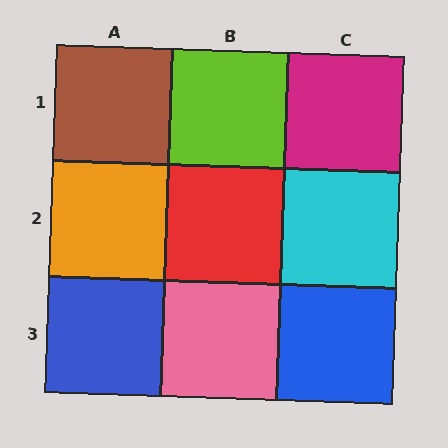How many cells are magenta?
1 cell is magenta.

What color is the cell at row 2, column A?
Orange.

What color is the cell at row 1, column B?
Lime.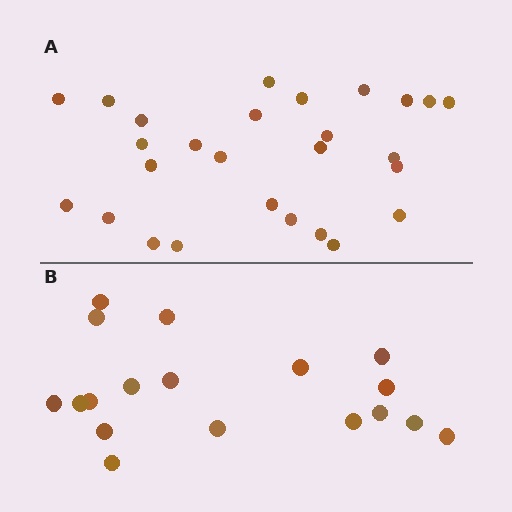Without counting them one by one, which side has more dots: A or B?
Region A (the top region) has more dots.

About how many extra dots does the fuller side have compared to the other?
Region A has roughly 8 or so more dots than region B.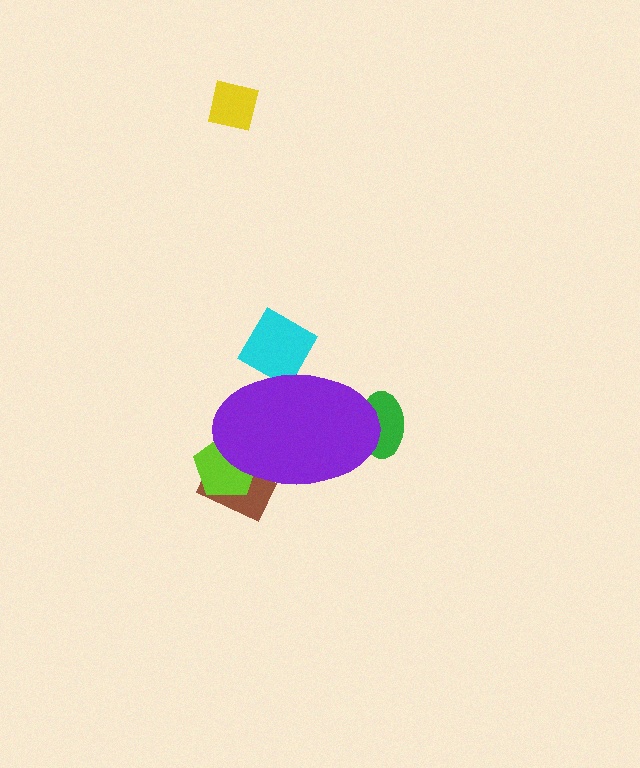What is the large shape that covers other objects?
A purple ellipse.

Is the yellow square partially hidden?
No, the yellow square is fully visible.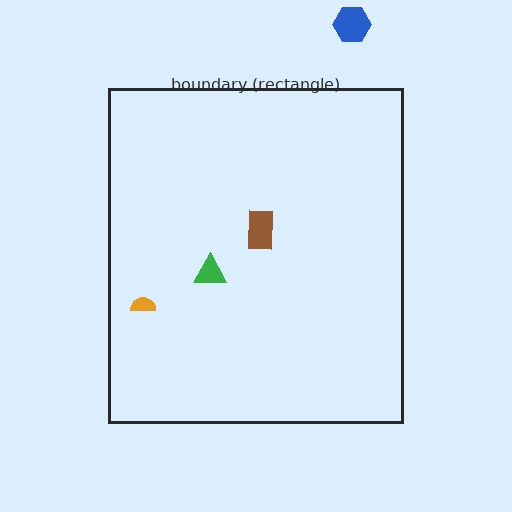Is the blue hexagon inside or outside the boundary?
Outside.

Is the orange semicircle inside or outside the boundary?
Inside.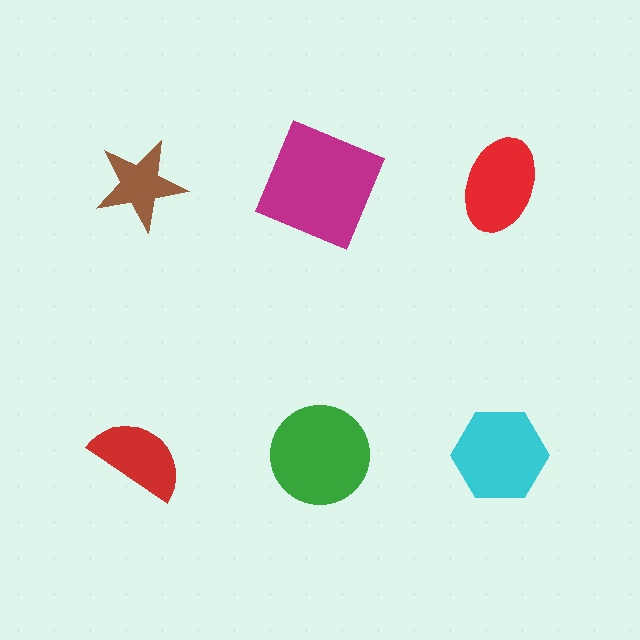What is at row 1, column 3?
A red ellipse.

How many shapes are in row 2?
3 shapes.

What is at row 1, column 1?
A brown star.